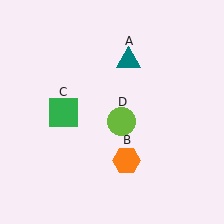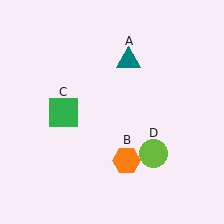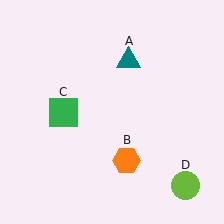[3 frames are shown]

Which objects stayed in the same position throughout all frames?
Teal triangle (object A) and orange hexagon (object B) and green square (object C) remained stationary.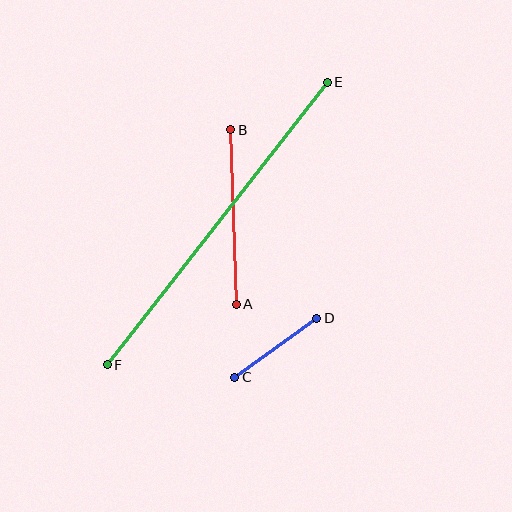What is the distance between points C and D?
The distance is approximately 101 pixels.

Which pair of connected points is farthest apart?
Points E and F are farthest apart.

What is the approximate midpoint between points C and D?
The midpoint is at approximately (276, 348) pixels.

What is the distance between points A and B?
The distance is approximately 175 pixels.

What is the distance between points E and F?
The distance is approximately 358 pixels.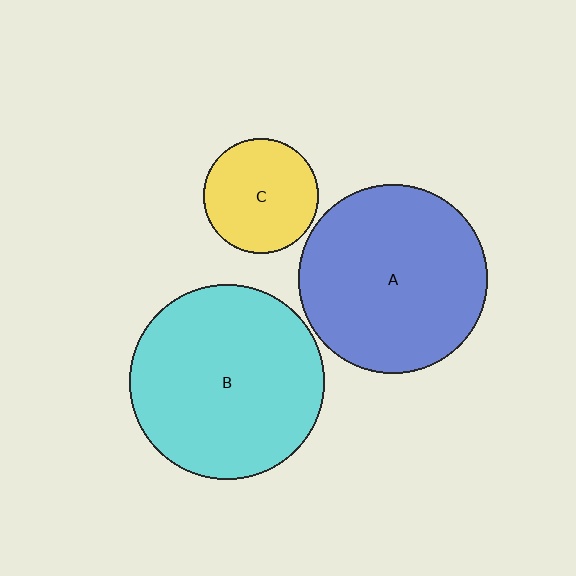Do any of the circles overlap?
No, none of the circles overlap.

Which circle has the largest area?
Circle B (cyan).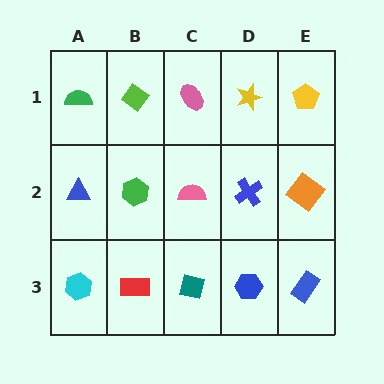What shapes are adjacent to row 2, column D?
A yellow star (row 1, column D), a blue hexagon (row 3, column D), a pink semicircle (row 2, column C), an orange diamond (row 2, column E).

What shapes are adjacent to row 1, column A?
A blue triangle (row 2, column A), a lime diamond (row 1, column B).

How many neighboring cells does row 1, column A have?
2.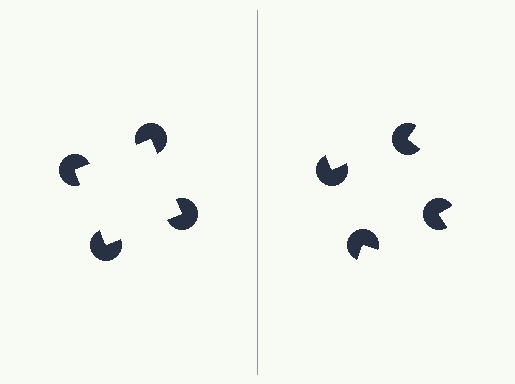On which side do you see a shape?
An illusory square appears on the left side. On the right side the wedge cuts are rotated, so no coherent shape forms.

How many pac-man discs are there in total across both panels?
8 — 4 on each side.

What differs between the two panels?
The pac-man discs are positioned identically on both sides; only the wedge orientations differ. On the left they align to a square; on the right they are misaligned.